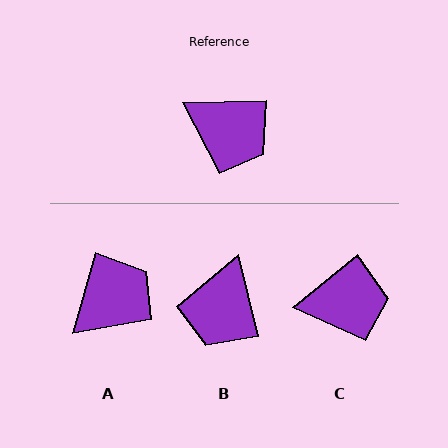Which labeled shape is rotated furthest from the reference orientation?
B, about 78 degrees away.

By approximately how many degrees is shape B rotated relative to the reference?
Approximately 78 degrees clockwise.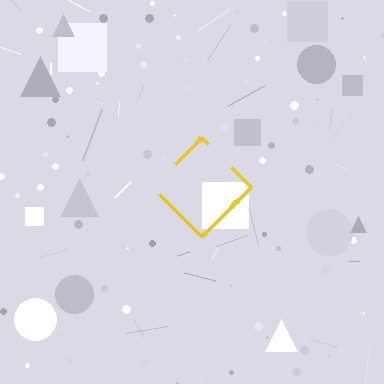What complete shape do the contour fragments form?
The contour fragments form a diamond.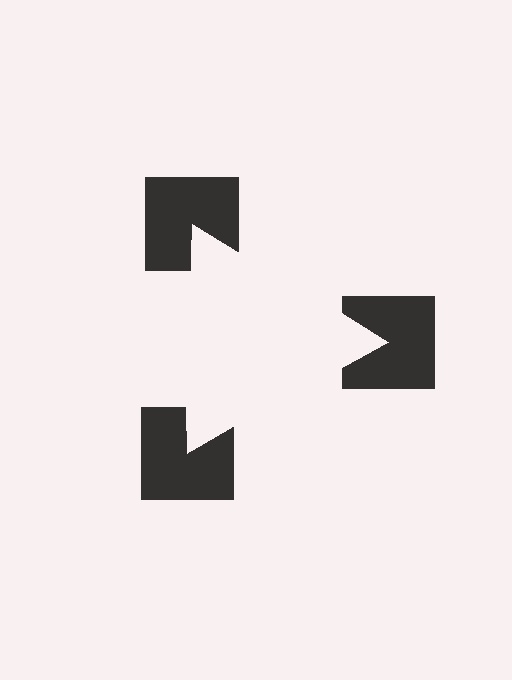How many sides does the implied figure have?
3 sides.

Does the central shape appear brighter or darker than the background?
It typically appears slightly brighter than the background, even though no actual brightness change is drawn.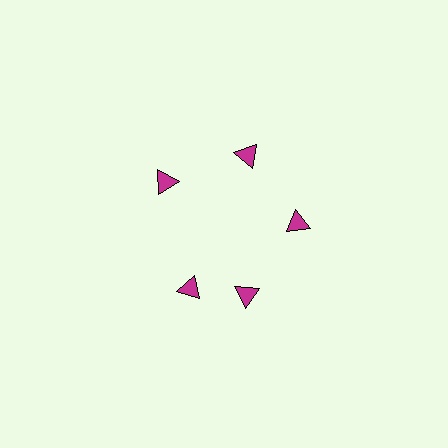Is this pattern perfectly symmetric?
No. The 5 magenta triangles are arranged in a ring, but one element near the 8 o'clock position is rotated out of alignment along the ring, breaking the 5-fold rotational symmetry.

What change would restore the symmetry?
The symmetry would be restored by rotating it back into even spacing with its neighbors so that all 5 triangles sit at equal angles and equal distance from the center.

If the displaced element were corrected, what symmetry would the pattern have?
It would have 5-fold rotational symmetry — the pattern would map onto itself every 72 degrees.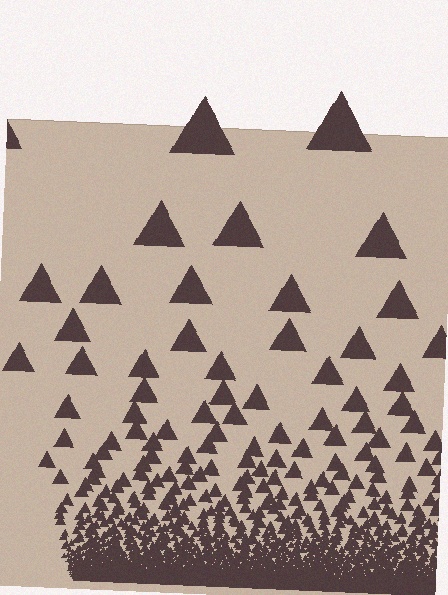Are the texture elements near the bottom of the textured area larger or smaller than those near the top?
Smaller. The gradient is inverted — elements near the bottom are smaller and denser.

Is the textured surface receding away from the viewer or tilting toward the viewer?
The surface appears to tilt toward the viewer. Texture elements get larger and sparser toward the top.